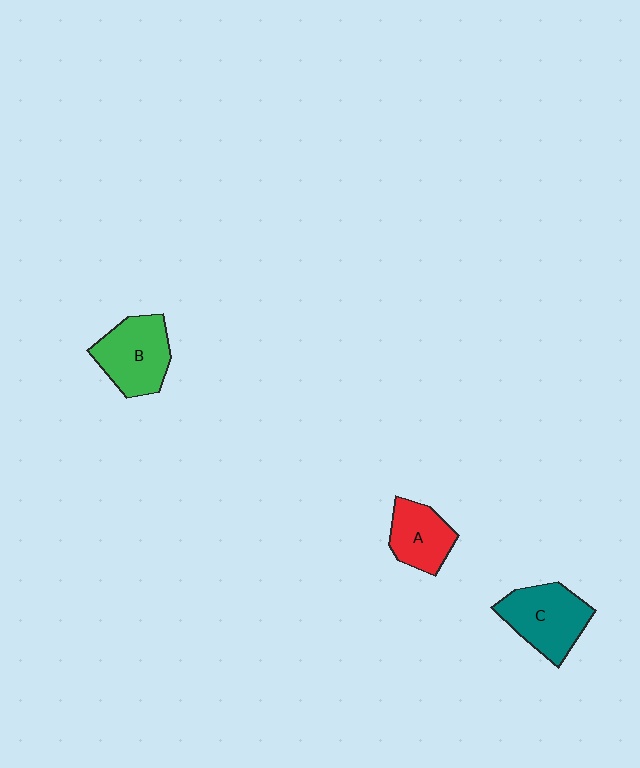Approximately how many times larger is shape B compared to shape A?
Approximately 1.3 times.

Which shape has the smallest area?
Shape A (red).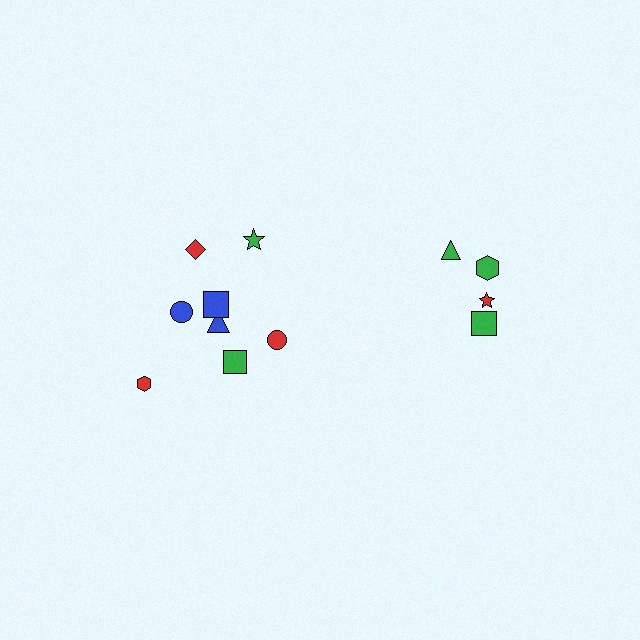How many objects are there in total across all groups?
There are 12 objects.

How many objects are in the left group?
There are 8 objects.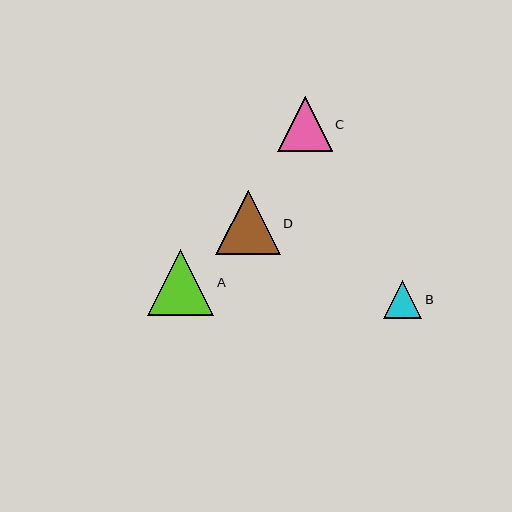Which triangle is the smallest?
Triangle B is the smallest with a size of approximately 38 pixels.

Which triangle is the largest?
Triangle A is the largest with a size of approximately 66 pixels.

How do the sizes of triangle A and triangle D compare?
Triangle A and triangle D are approximately the same size.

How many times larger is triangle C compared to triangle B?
Triangle C is approximately 1.4 times the size of triangle B.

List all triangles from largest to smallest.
From largest to smallest: A, D, C, B.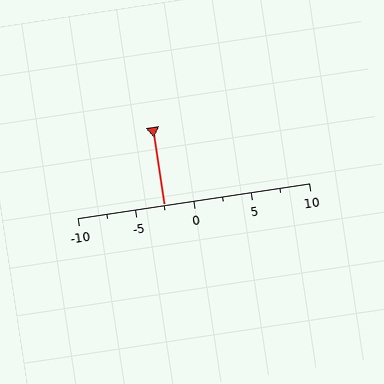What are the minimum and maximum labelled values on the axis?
The axis runs from -10 to 10.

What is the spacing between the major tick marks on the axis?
The major ticks are spaced 5 apart.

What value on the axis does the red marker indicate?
The marker indicates approximately -2.5.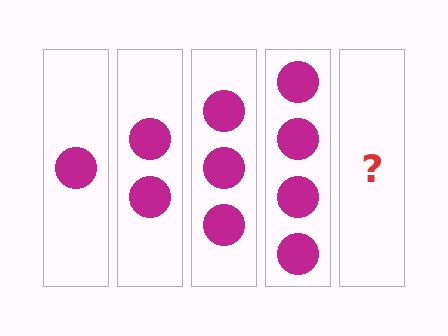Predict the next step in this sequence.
The next step is 5 circles.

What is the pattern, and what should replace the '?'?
The pattern is that each step adds one more circle. The '?' should be 5 circles.